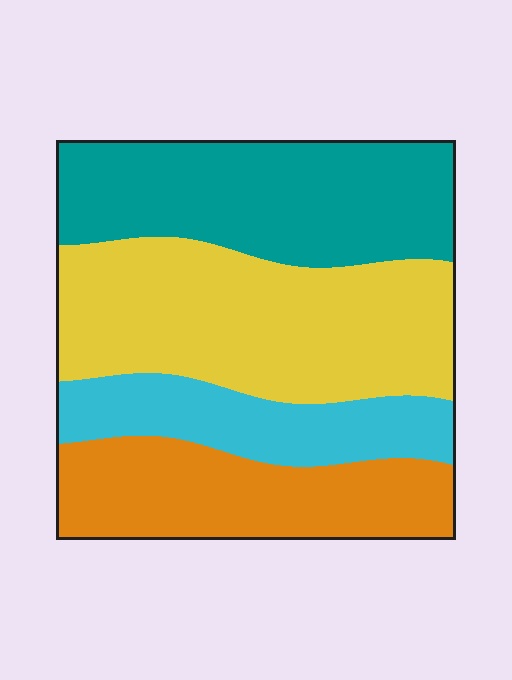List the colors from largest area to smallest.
From largest to smallest: yellow, teal, orange, cyan.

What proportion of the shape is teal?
Teal covers around 30% of the shape.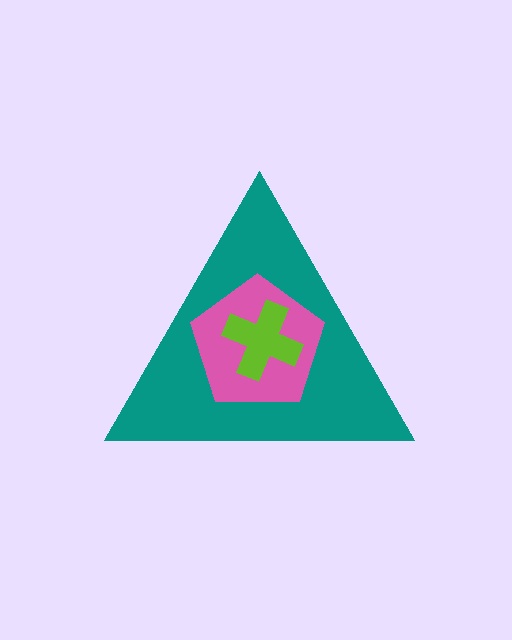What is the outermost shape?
The teal triangle.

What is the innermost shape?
The lime cross.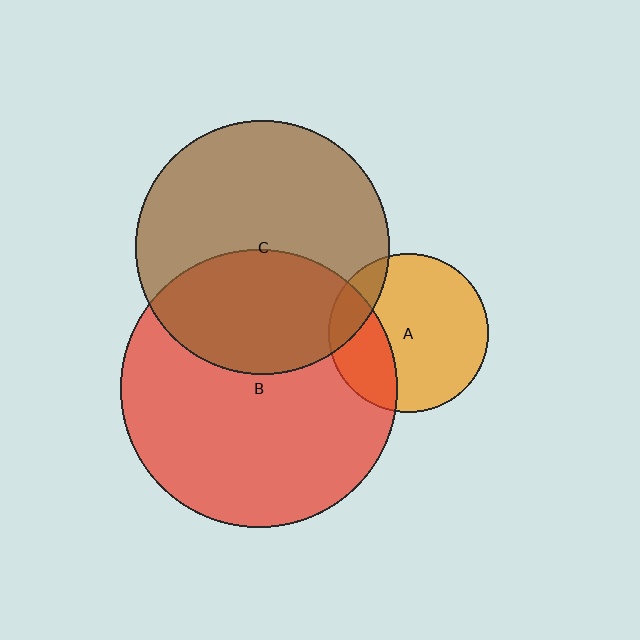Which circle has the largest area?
Circle B (red).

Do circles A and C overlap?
Yes.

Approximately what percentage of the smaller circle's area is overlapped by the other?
Approximately 15%.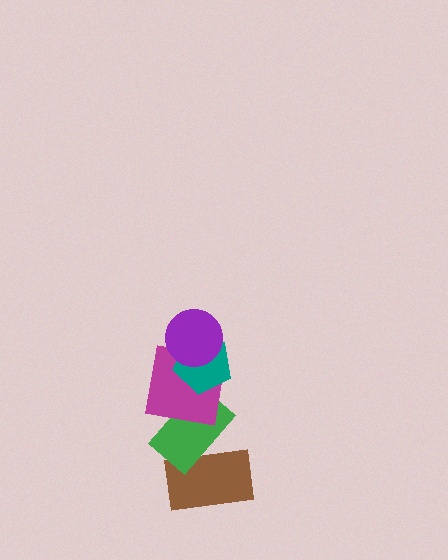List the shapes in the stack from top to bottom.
From top to bottom: the purple circle, the teal pentagon, the magenta square, the green rectangle, the brown rectangle.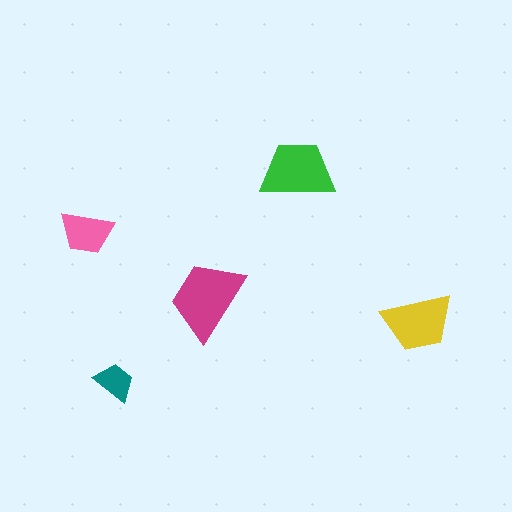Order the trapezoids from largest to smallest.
the magenta one, the green one, the yellow one, the pink one, the teal one.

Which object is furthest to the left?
The pink trapezoid is leftmost.